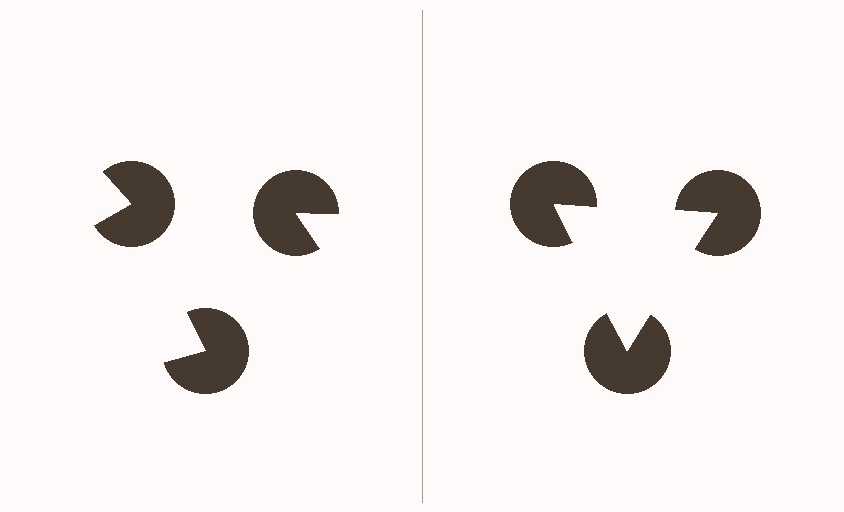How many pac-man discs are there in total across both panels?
6 — 3 on each side.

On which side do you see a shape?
An illusory triangle appears on the right side. On the left side the wedge cuts are rotated, so no coherent shape forms.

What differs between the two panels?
The pac-man discs are positioned identically on both sides; only the wedge orientations differ. On the right they align to a triangle; on the left they are misaligned.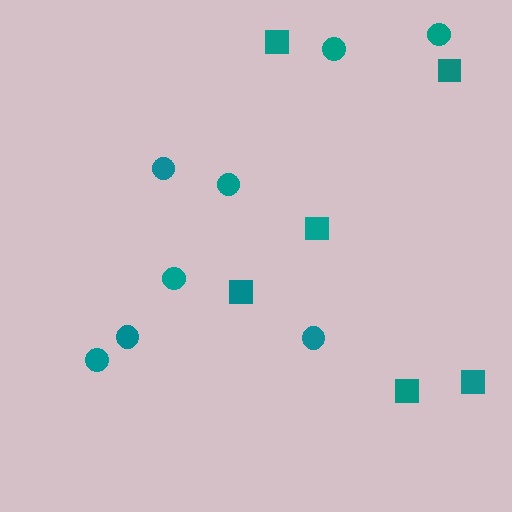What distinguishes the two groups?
There are 2 groups: one group of squares (6) and one group of circles (8).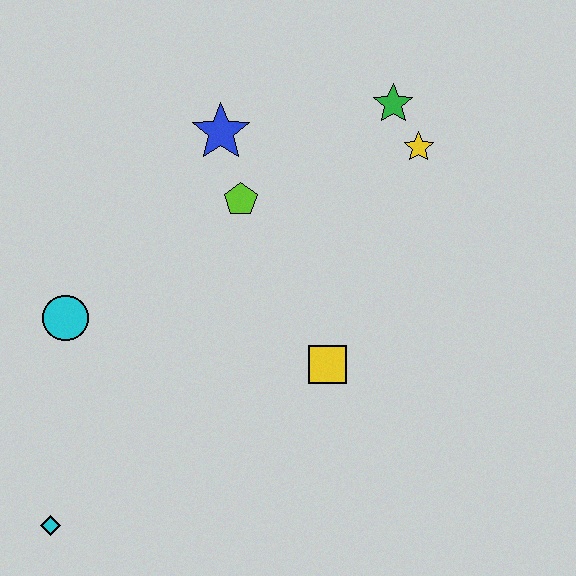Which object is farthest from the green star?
The cyan diamond is farthest from the green star.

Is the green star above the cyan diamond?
Yes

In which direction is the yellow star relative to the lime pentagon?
The yellow star is to the right of the lime pentagon.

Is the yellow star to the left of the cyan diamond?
No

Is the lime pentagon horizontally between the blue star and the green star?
Yes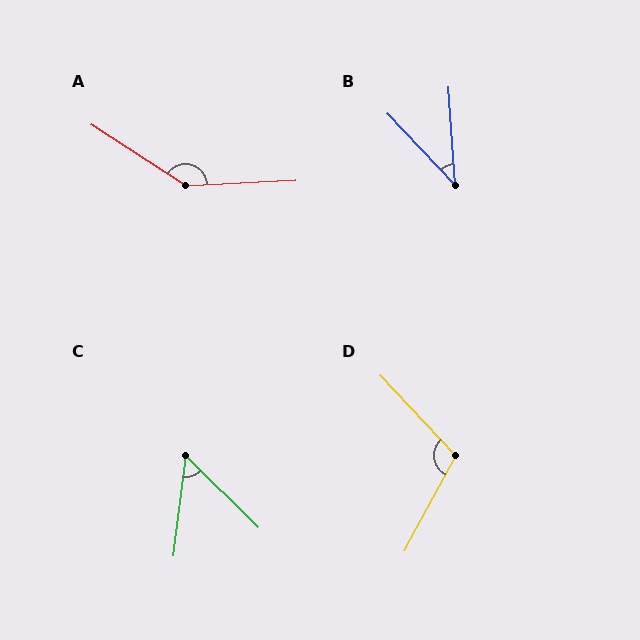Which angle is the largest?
A, at approximately 144 degrees.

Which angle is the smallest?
B, at approximately 40 degrees.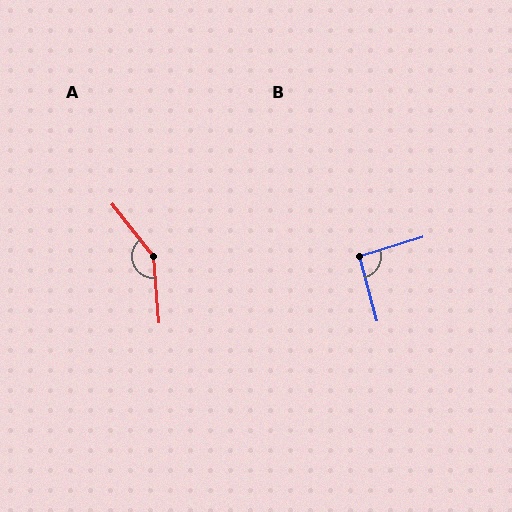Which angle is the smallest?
B, at approximately 92 degrees.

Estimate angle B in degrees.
Approximately 92 degrees.